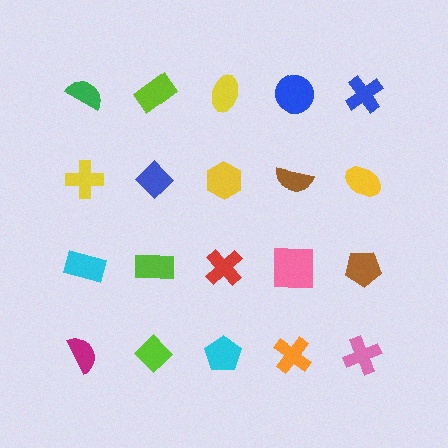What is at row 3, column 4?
A pink square.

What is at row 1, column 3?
A yellow ellipse.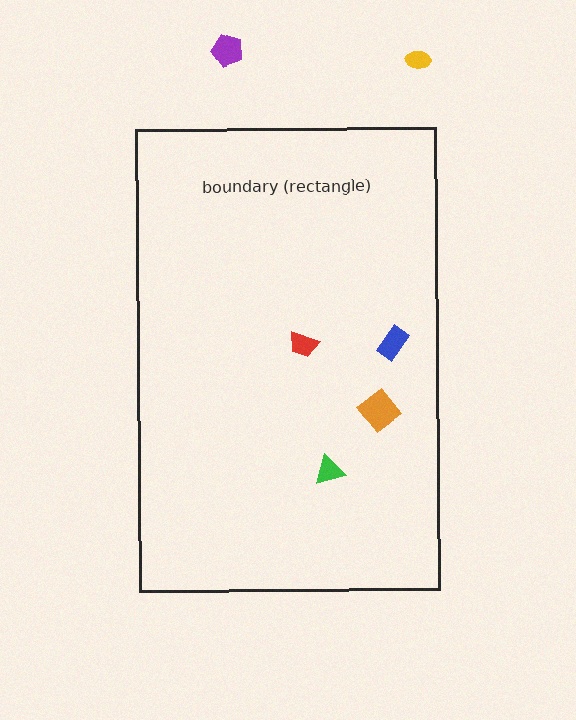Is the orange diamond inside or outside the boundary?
Inside.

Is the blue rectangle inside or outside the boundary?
Inside.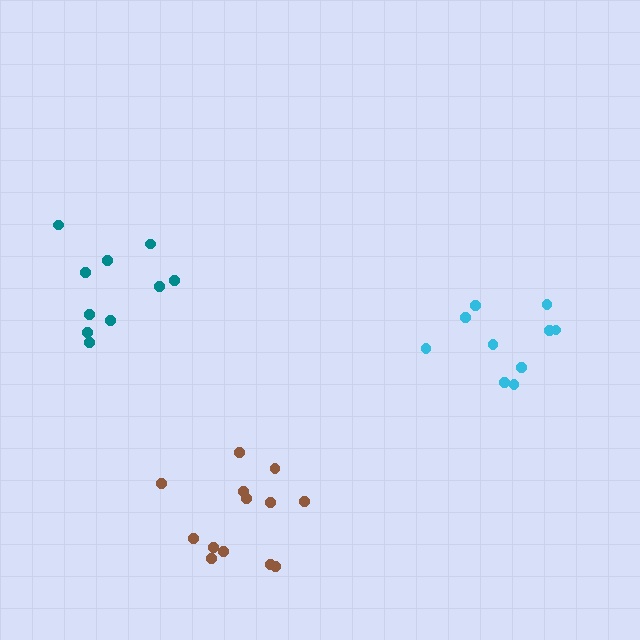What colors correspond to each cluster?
The clusters are colored: cyan, teal, brown.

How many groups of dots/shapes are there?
There are 3 groups.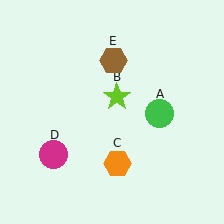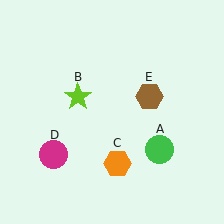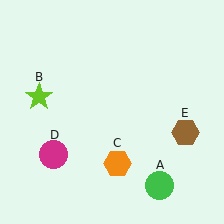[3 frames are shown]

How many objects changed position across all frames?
3 objects changed position: green circle (object A), lime star (object B), brown hexagon (object E).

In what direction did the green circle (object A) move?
The green circle (object A) moved down.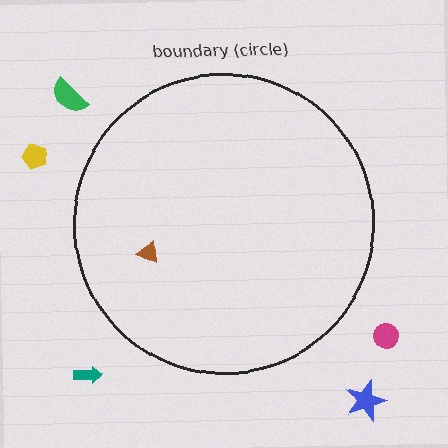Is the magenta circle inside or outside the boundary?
Outside.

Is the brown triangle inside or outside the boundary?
Inside.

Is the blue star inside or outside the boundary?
Outside.